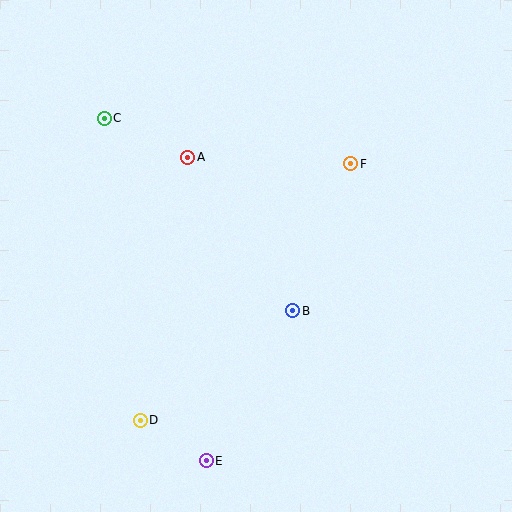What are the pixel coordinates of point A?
Point A is at (188, 157).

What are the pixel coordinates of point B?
Point B is at (293, 311).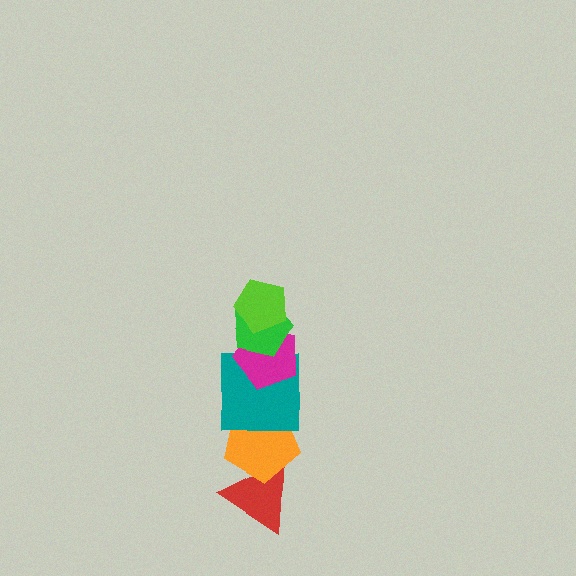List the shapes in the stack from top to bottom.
From top to bottom: the lime pentagon, the green pentagon, the magenta pentagon, the teal square, the orange pentagon, the red triangle.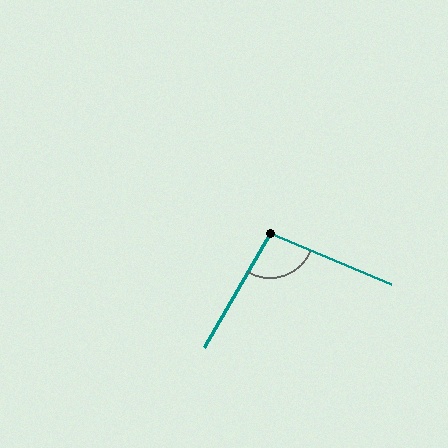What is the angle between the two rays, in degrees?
Approximately 97 degrees.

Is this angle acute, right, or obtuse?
It is obtuse.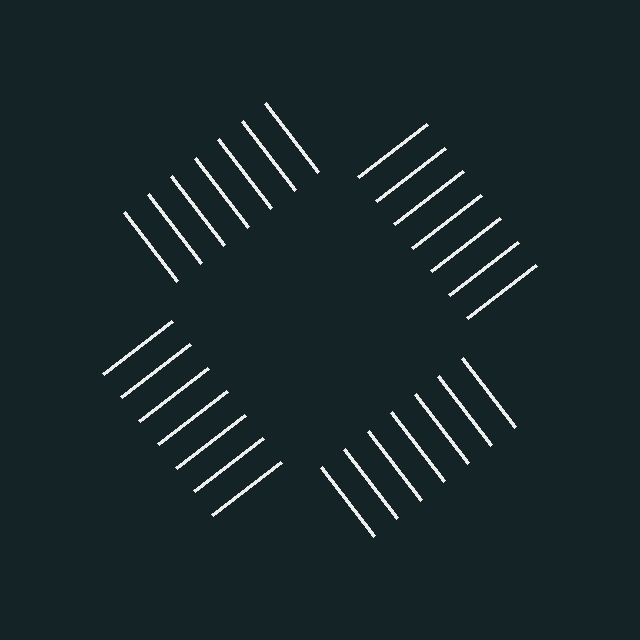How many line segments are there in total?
28 — 7 along each of the 4 edges.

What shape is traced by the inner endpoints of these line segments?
An illusory square — the line segments terminate on its edges but no continuous stroke is drawn.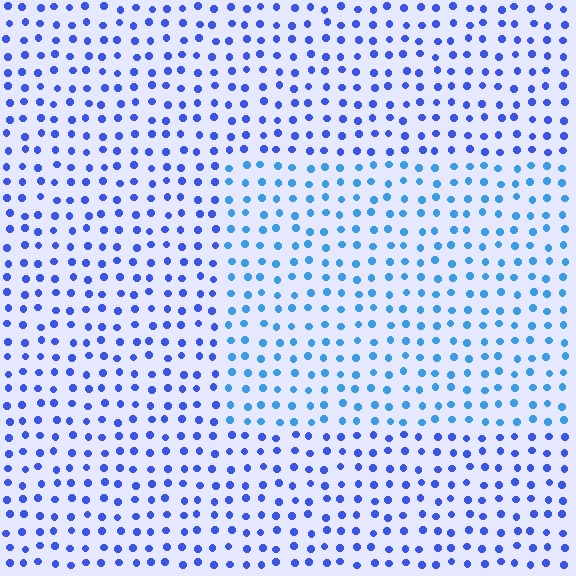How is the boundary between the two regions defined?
The boundary is defined purely by a slight shift in hue (about 26 degrees). Spacing, size, and orientation are identical on both sides.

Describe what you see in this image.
The image is filled with small blue elements in a uniform arrangement. A rectangle-shaped region is visible where the elements are tinted to a slightly different hue, forming a subtle color boundary.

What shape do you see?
I see a rectangle.